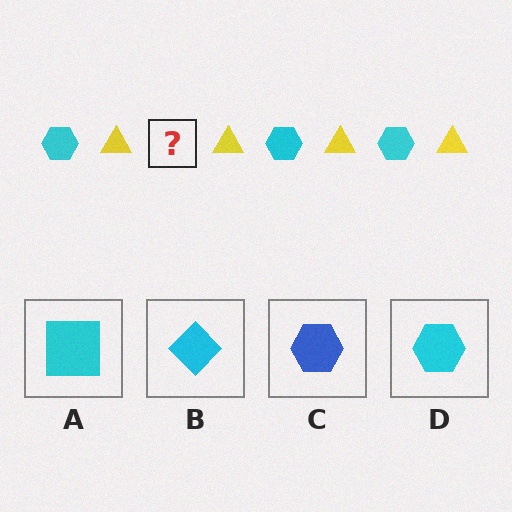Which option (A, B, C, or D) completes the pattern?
D.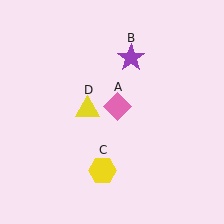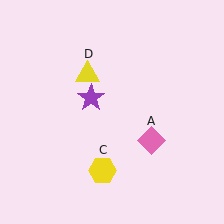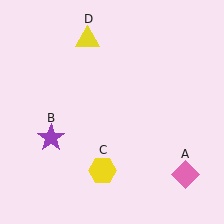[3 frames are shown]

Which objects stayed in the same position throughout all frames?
Yellow hexagon (object C) remained stationary.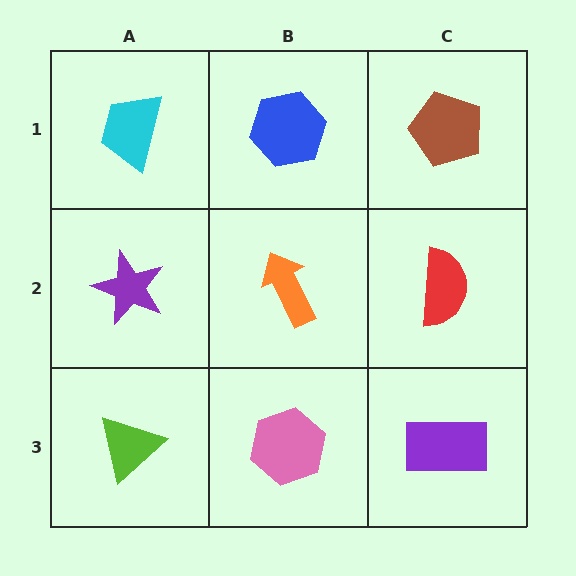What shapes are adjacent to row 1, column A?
A purple star (row 2, column A), a blue hexagon (row 1, column B).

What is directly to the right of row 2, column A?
An orange arrow.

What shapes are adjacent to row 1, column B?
An orange arrow (row 2, column B), a cyan trapezoid (row 1, column A), a brown pentagon (row 1, column C).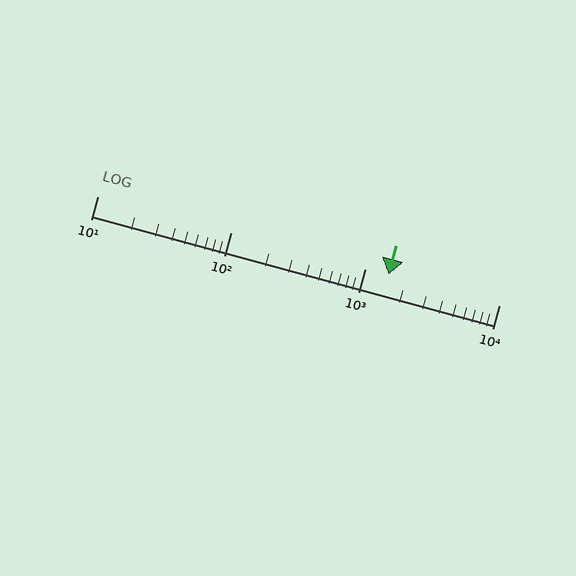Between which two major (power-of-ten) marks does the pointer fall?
The pointer is between 1000 and 10000.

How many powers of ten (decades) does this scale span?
The scale spans 3 decades, from 10 to 10000.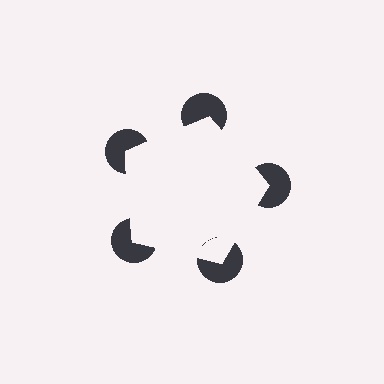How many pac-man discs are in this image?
There are 5 — one at each vertex of the illusory pentagon.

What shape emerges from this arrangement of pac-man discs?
An illusory pentagon — its edges are inferred from the aligned wedge cuts in the pac-man discs, not physically drawn.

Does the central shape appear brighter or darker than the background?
It typically appears slightly brighter than the background, even though no actual brightness change is drawn.